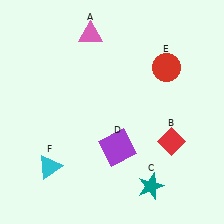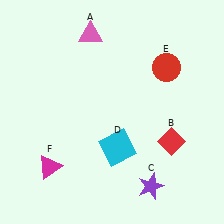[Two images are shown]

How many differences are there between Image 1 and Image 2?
There are 3 differences between the two images.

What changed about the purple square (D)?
In Image 1, D is purple. In Image 2, it changed to cyan.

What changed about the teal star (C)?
In Image 1, C is teal. In Image 2, it changed to purple.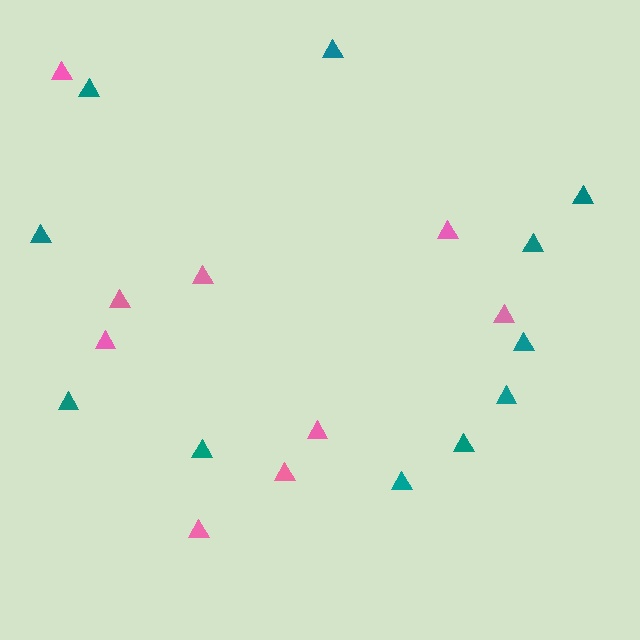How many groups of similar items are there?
There are 2 groups: one group of pink triangles (9) and one group of teal triangles (11).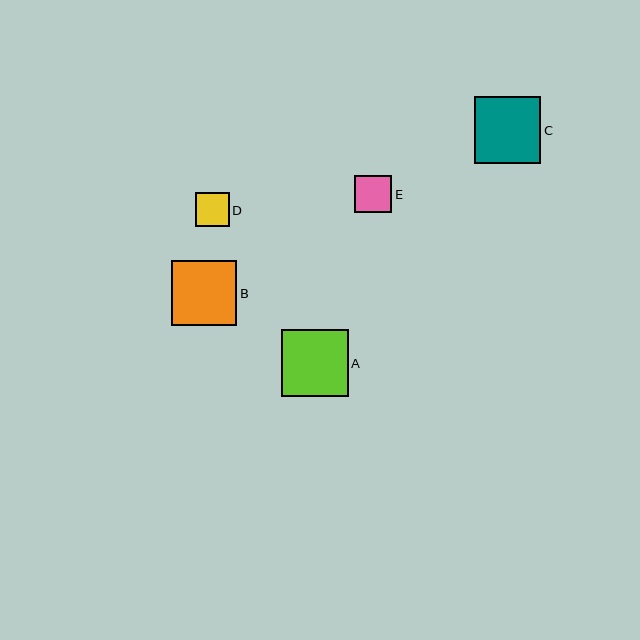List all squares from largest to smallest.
From largest to smallest: C, A, B, E, D.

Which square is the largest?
Square C is the largest with a size of approximately 67 pixels.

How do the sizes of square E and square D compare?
Square E and square D are approximately the same size.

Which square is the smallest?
Square D is the smallest with a size of approximately 34 pixels.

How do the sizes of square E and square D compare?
Square E and square D are approximately the same size.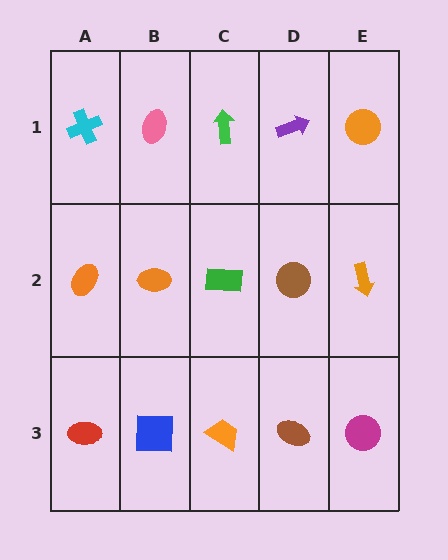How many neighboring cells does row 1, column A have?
2.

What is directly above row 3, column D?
A brown circle.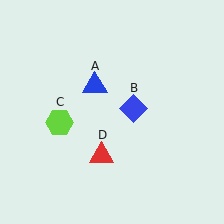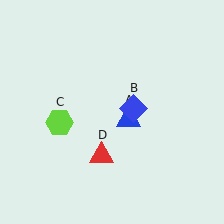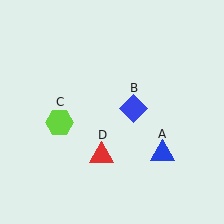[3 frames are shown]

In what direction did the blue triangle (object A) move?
The blue triangle (object A) moved down and to the right.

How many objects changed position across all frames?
1 object changed position: blue triangle (object A).